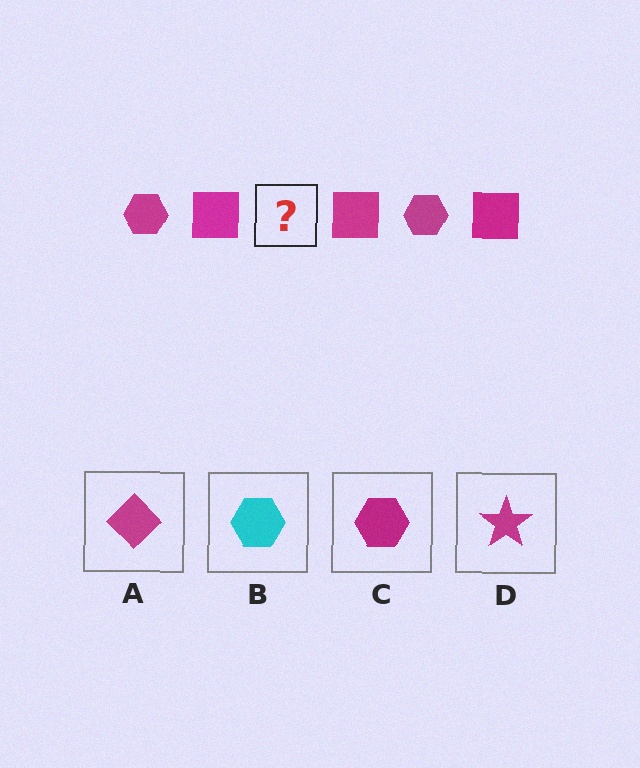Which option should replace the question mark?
Option C.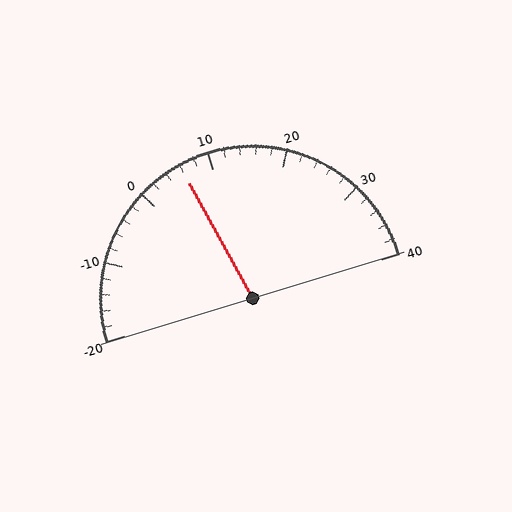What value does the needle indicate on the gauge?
The needle indicates approximately 6.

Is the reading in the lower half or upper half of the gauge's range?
The reading is in the lower half of the range (-20 to 40).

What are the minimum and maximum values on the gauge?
The gauge ranges from -20 to 40.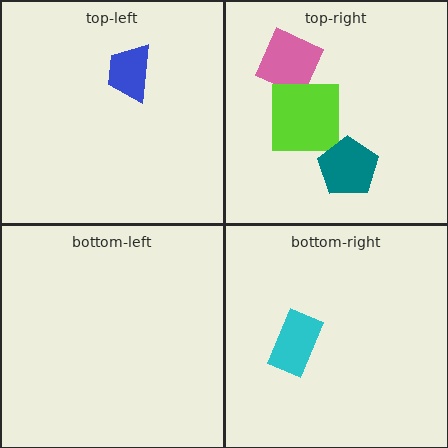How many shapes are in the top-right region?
3.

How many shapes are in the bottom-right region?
1.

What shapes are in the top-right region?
The pink diamond, the lime square, the teal pentagon.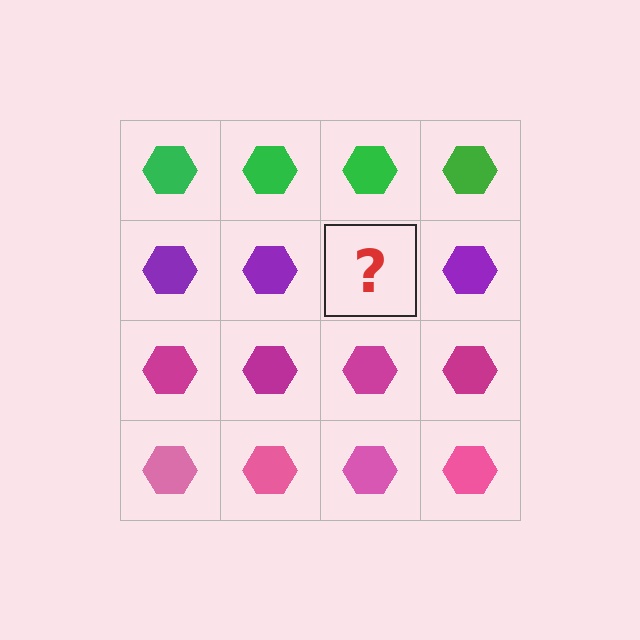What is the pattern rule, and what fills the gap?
The rule is that each row has a consistent color. The gap should be filled with a purple hexagon.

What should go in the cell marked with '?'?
The missing cell should contain a purple hexagon.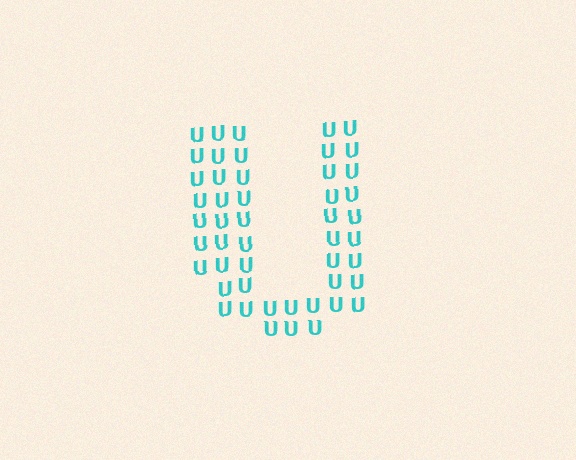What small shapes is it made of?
It is made of small letter U's.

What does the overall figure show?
The overall figure shows the letter U.